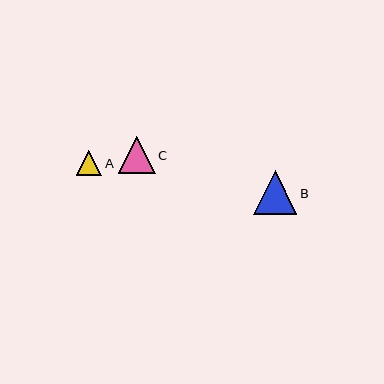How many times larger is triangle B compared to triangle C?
Triangle B is approximately 1.2 times the size of triangle C.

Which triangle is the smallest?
Triangle A is the smallest with a size of approximately 25 pixels.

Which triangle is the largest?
Triangle B is the largest with a size of approximately 43 pixels.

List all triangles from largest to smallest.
From largest to smallest: B, C, A.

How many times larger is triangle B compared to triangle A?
Triangle B is approximately 1.7 times the size of triangle A.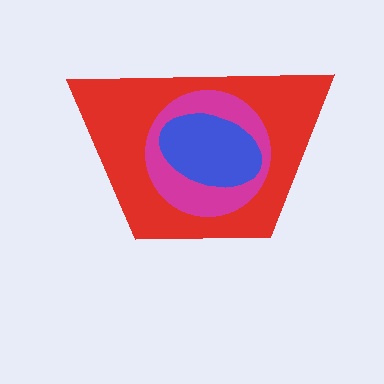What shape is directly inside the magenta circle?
The blue ellipse.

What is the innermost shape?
The blue ellipse.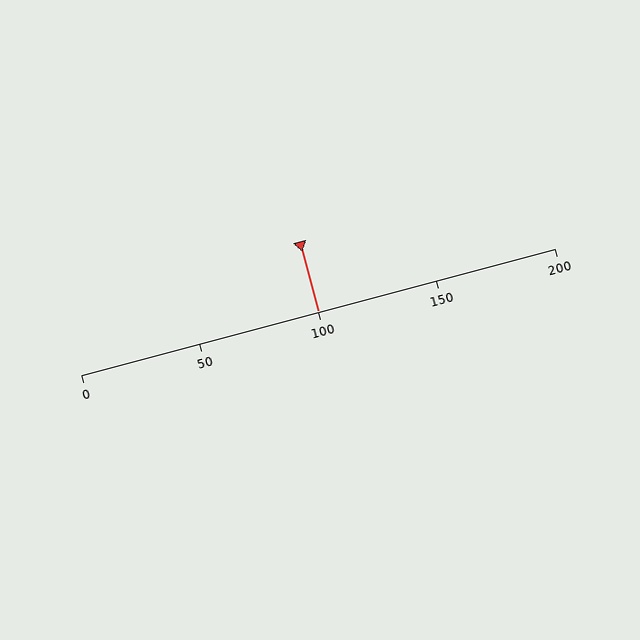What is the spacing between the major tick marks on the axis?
The major ticks are spaced 50 apart.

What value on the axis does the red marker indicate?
The marker indicates approximately 100.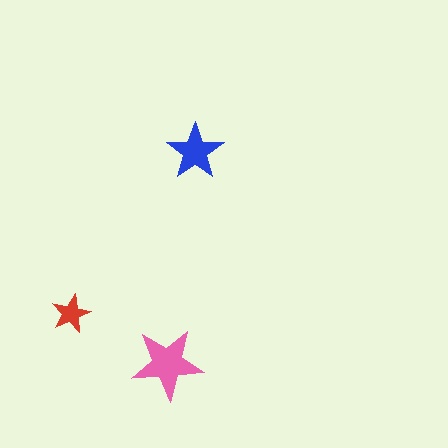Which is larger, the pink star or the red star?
The pink one.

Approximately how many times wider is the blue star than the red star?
About 1.5 times wider.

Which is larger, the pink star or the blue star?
The pink one.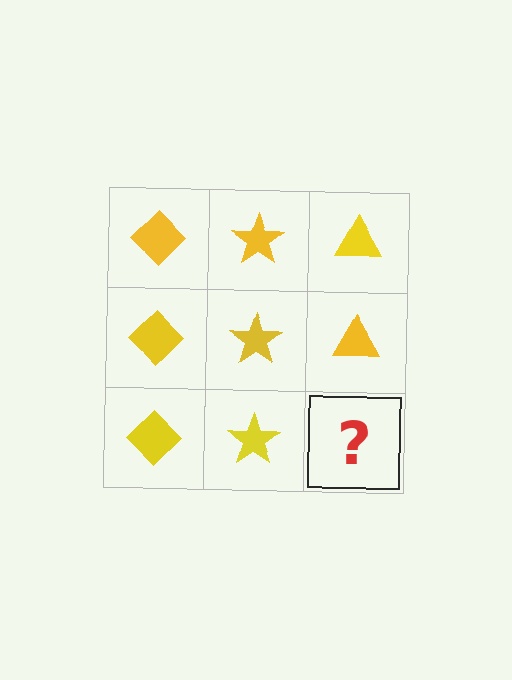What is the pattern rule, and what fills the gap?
The rule is that each column has a consistent shape. The gap should be filled with a yellow triangle.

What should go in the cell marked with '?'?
The missing cell should contain a yellow triangle.